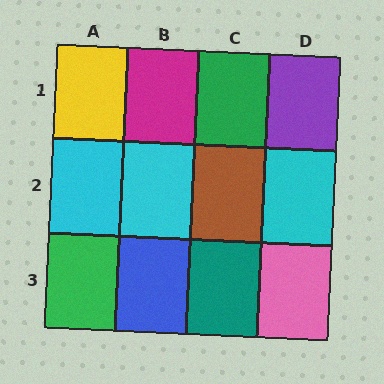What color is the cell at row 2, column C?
Brown.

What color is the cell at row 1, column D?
Purple.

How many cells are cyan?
3 cells are cyan.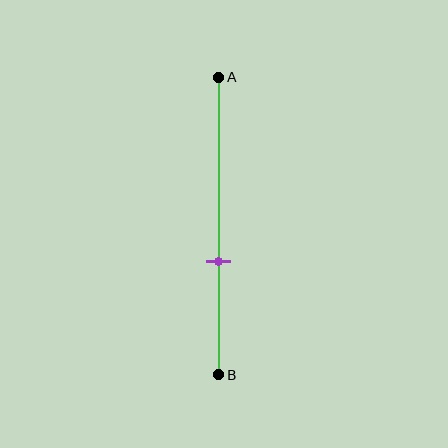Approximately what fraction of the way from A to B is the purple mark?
The purple mark is approximately 60% of the way from A to B.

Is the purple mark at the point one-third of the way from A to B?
No, the mark is at about 60% from A, not at the 33% one-third point.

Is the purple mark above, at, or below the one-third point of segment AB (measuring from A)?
The purple mark is below the one-third point of segment AB.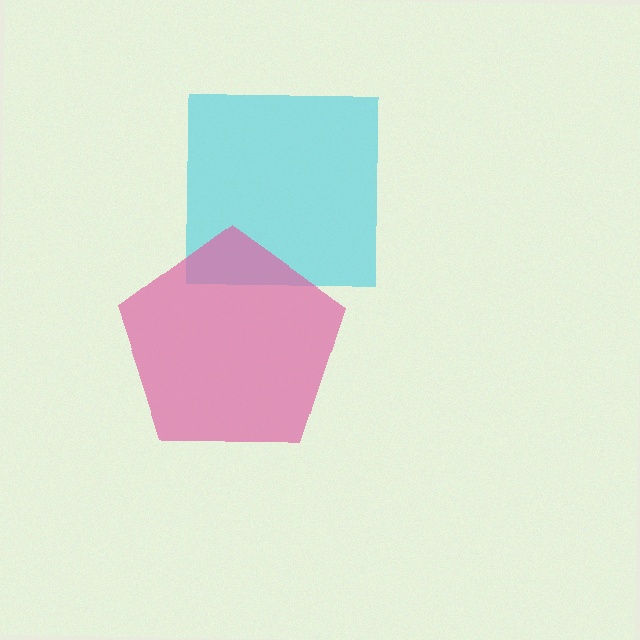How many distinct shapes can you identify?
There are 2 distinct shapes: a cyan square, a pink pentagon.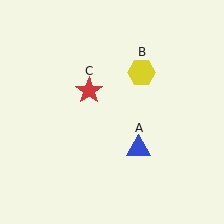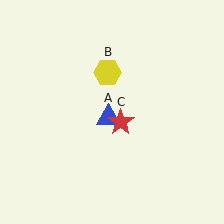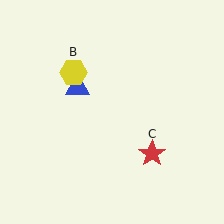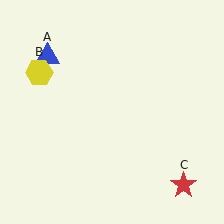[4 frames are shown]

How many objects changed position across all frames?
3 objects changed position: blue triangle (object A), yellow hexagon (object B), red star (object C).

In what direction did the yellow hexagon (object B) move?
The yellow hexagon (object B) moved left.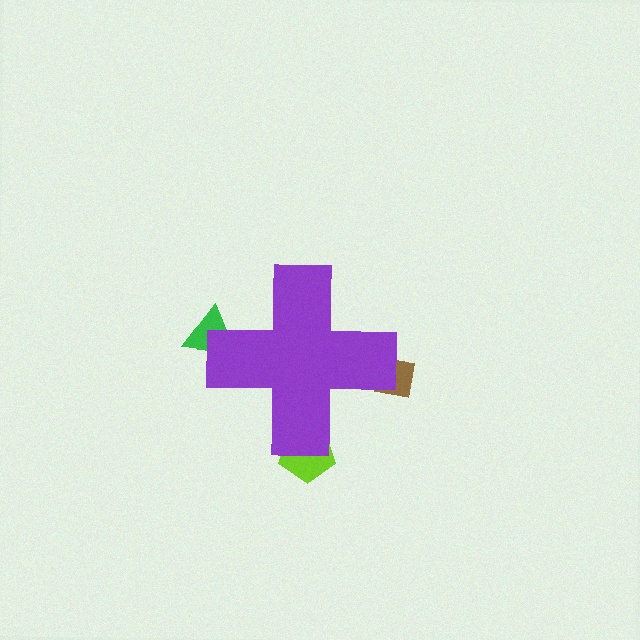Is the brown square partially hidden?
Yes, the brown square is partially hidden behind the purple cross.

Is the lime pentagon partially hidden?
Yes, the lime pentagon is partially hidden behind the purple cross.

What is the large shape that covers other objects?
A purple cross.